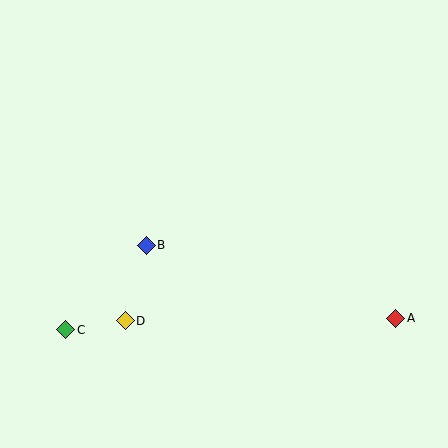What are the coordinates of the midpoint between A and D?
The midpoint between A and D is at (260, 319).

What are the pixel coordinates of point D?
Point D is at (125, 321).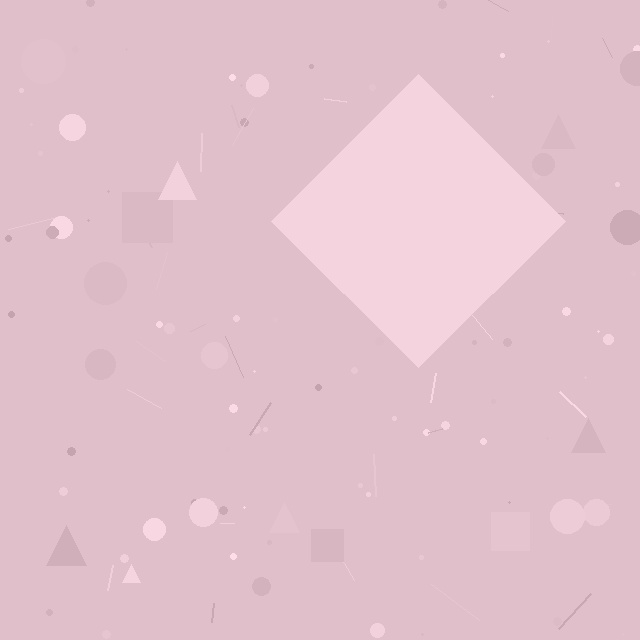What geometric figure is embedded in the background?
A diamond is embedded in the background.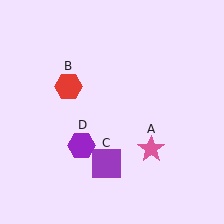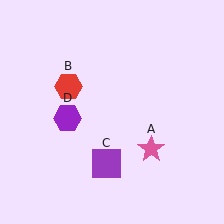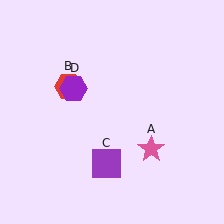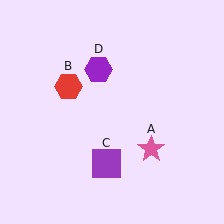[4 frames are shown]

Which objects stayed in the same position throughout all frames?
Pink star (object A) and red hexagon (object B) and purple square (object C) remained stationary.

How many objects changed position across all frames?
1 object changed position: purple hexagon (object D).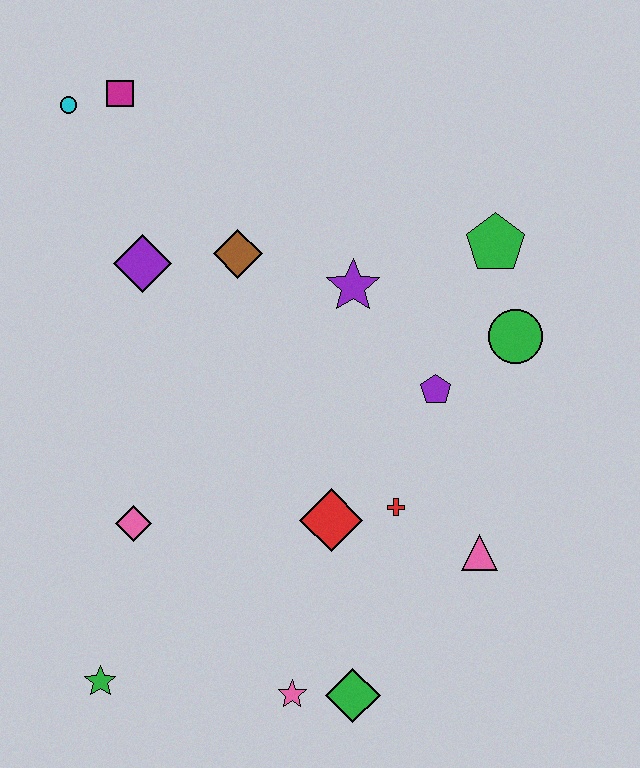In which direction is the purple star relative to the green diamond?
The purple star is above the green diamond.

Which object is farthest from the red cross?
The cyan circle is farthest from the red cross.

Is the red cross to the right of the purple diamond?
Yes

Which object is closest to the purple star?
The brown diamond is closest to the purple star.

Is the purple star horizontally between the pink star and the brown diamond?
No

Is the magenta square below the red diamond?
No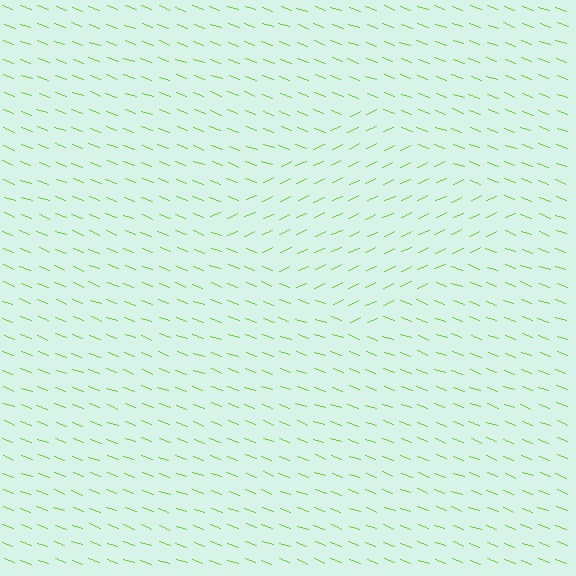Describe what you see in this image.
The image is filled with small lime line segments. A diamond region in the image has lines oriented differently from the surrounding lines, creating a visible texture boundary.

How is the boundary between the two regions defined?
The boundary is defined purely by a change in line orientation (approximately 45 degrees difference). All lines are the same color and thickness.